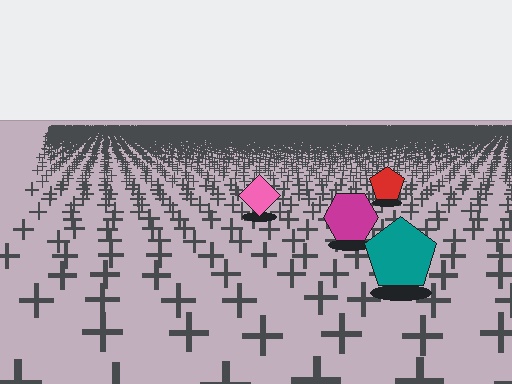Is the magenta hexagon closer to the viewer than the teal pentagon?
No. The teal pentagon is closer — you can tell from the texture gradient: the ground texture is coarser near it.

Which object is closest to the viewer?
The teal pentagon is closest. The texture marks near it are larger and more spread out.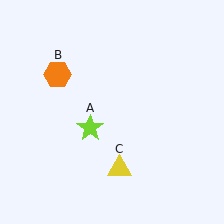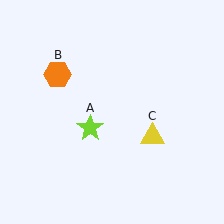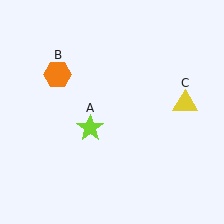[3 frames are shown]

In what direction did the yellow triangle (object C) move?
The yellow triangle (object C) moved up and to the right.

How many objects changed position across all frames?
1 object changed position: yellow triangle (object C).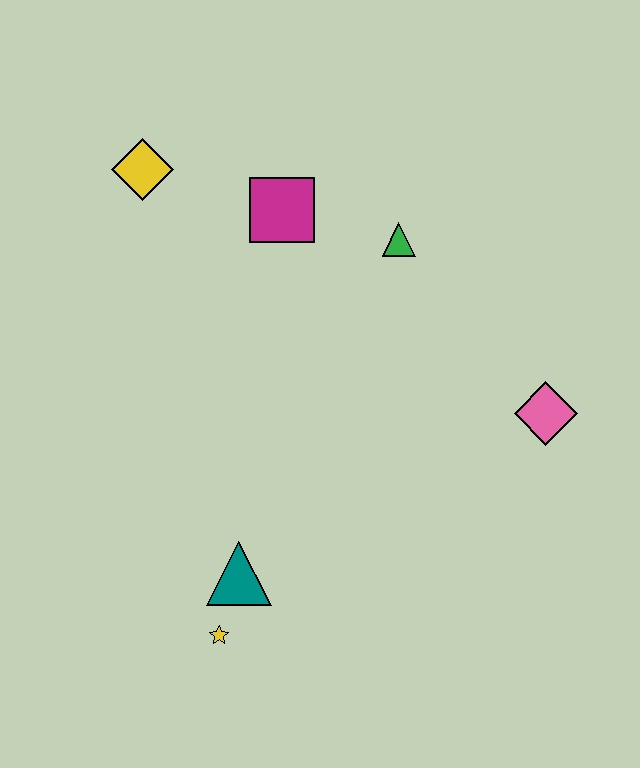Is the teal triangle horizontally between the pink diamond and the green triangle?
No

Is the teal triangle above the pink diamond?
No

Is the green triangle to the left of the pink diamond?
Yes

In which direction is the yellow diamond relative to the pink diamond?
The yellow diamond is to the left of the pink diamond.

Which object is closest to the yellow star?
The teal triangle is closest to the yellow star.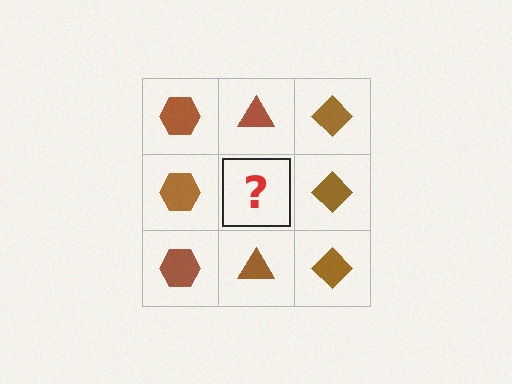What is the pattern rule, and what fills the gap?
The rule is that each column has a consistent shape. The gap should be filled with a brown triangle.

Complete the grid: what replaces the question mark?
The question mark should be replaced with a brown triangle.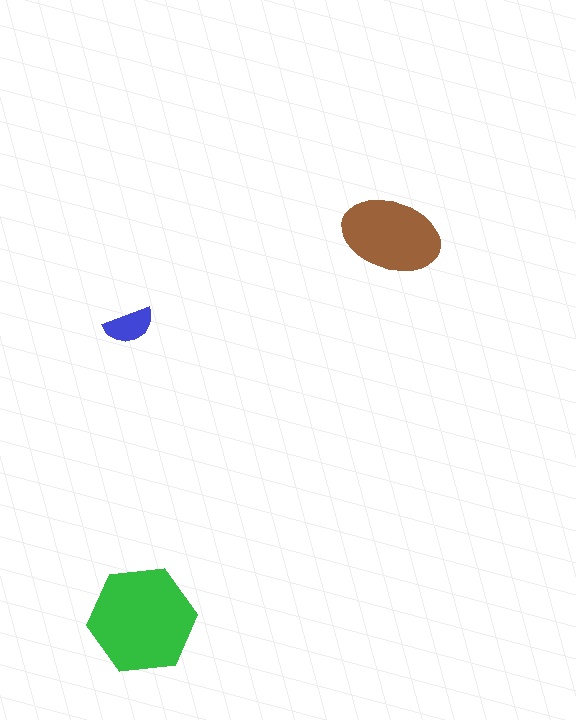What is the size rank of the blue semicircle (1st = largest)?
3rd.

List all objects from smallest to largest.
The blue semicircle, the brown ellipse, the green hexagon.